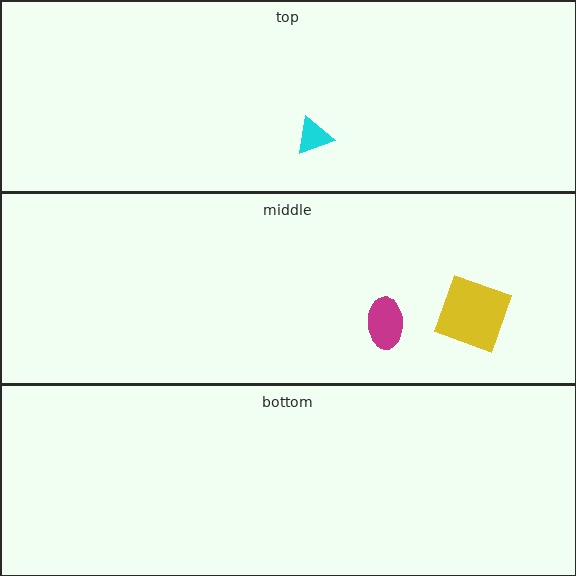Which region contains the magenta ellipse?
The middle region.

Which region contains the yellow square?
The middle region.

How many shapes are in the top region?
1.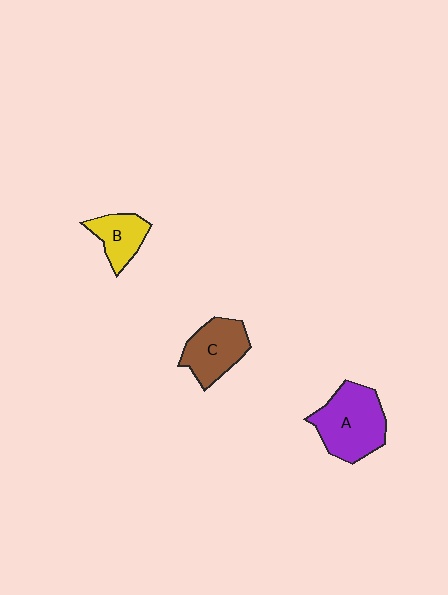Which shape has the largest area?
Shape A (purple).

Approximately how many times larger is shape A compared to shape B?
Approximately 1.9 times.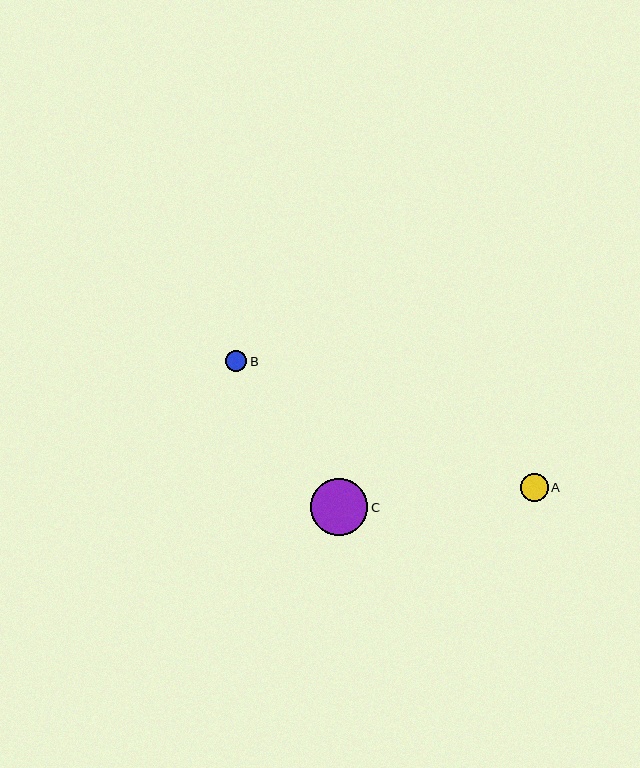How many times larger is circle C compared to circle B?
Circle C is approximately 2.7 times the size of circle B.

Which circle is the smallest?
Circle B is the smallest with a size of approximately 21 pixels.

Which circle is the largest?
Circle C is the largest with a size of approximately 57 pixels.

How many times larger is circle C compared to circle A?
Circle C is approximately 2.0 times the size of circle A.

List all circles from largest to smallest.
From largest to smallest: C, A, B.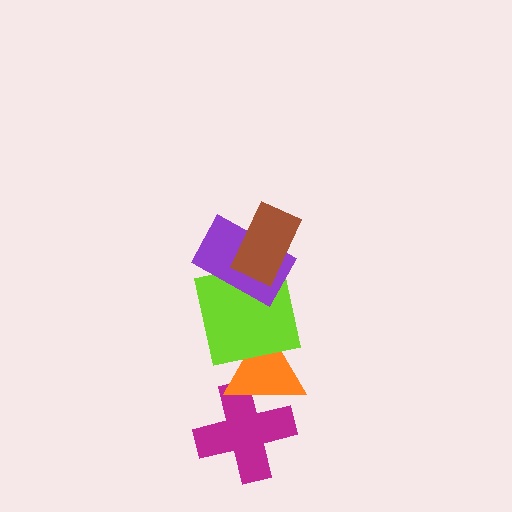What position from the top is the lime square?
The lime square is 3rd from the top.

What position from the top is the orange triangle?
The orange triangle is 4th from the top.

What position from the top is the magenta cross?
The magenta cross is 5th from the top.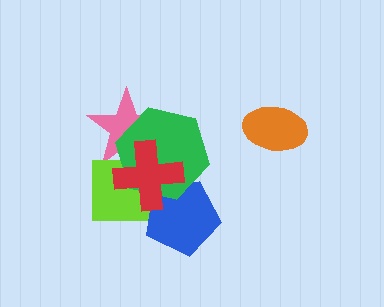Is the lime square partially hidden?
Yes, it is partially covered by another shape.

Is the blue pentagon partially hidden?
Yes, it is partially covered by another shape.